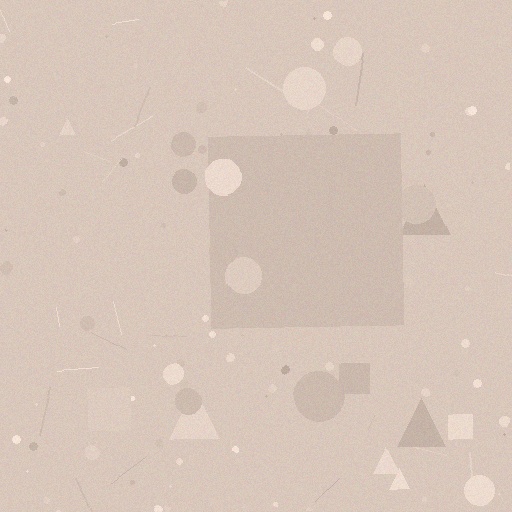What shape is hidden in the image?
A square is hidden in the image.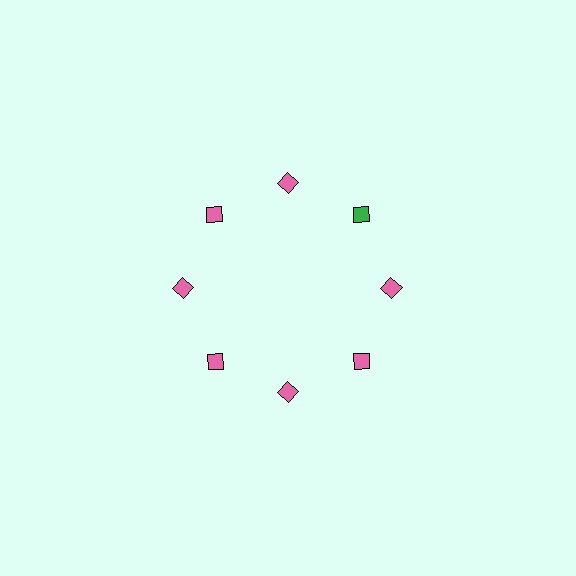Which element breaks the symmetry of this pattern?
The green diamond at roughly the 2 o'clock position breaks the symmetry. All other shapes are pink diamonds.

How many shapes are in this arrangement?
There are 8 shapes arranged in a ring pattern.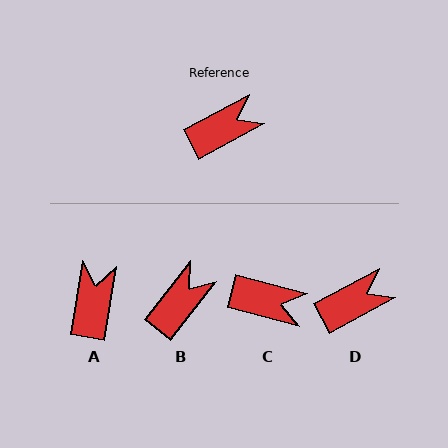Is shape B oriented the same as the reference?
No, it is off by about 23 degrees.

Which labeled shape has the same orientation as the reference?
D.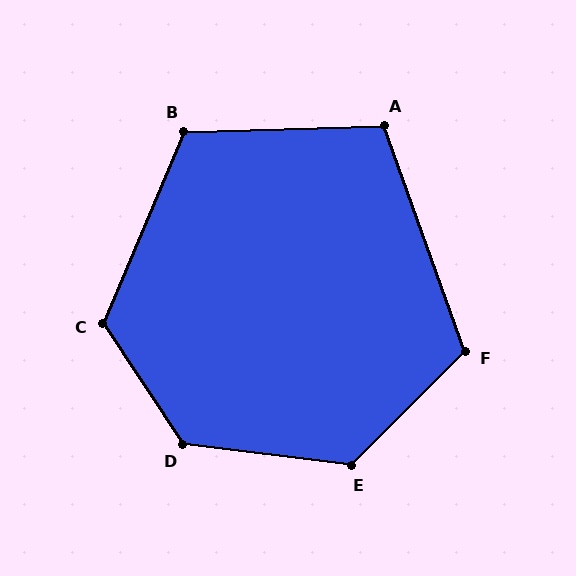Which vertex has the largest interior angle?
D, at approximately 131 degrees.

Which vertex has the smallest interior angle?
A, at approximately 108 degrees.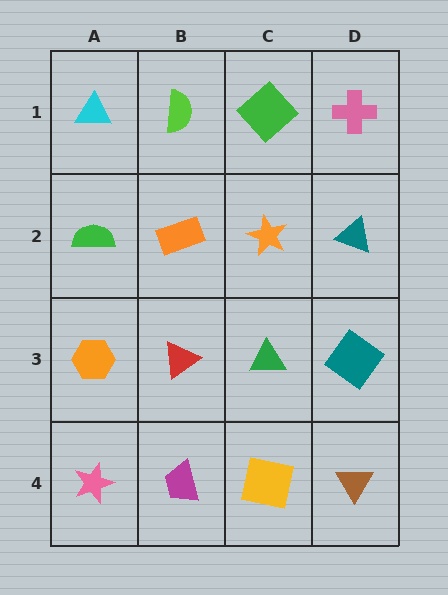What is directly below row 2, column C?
A green triangle.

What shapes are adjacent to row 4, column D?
A teal diamond (row 3, column D), a yellow square (row 4, column C).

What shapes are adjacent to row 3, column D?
A teal triangle (row 2, column D), a brown triangle (row 4, column D), a green triangle (row 3, column C).